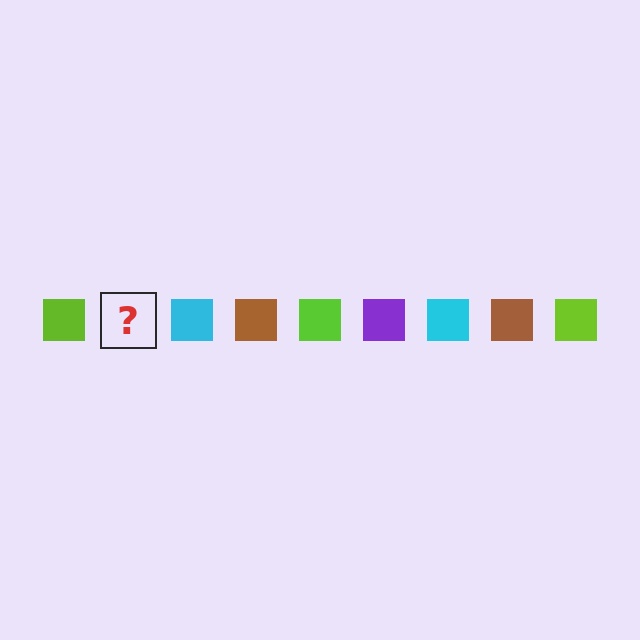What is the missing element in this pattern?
The missing element is a purple square.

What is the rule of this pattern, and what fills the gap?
The rule is that the pattern cycles through lime, purple, cyan, brown squares. The gap should be filled with a purple square.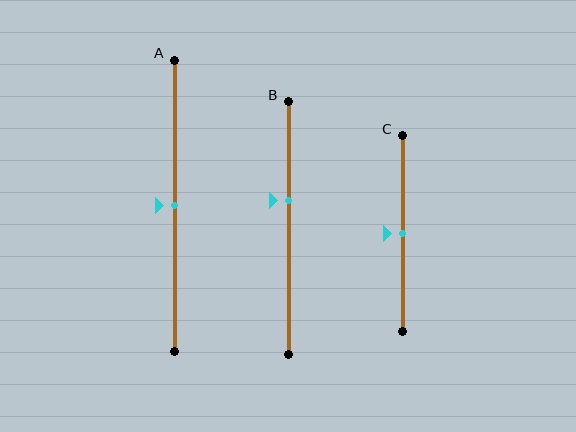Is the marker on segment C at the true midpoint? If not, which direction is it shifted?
Yes, the marker on segment C is at the true midpoint.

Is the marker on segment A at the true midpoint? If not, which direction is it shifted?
Yes, the marker on segment A is at the true midpoint.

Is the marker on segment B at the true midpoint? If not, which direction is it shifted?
No, the marker on segment B is shifted upward by about 11% of the segment length.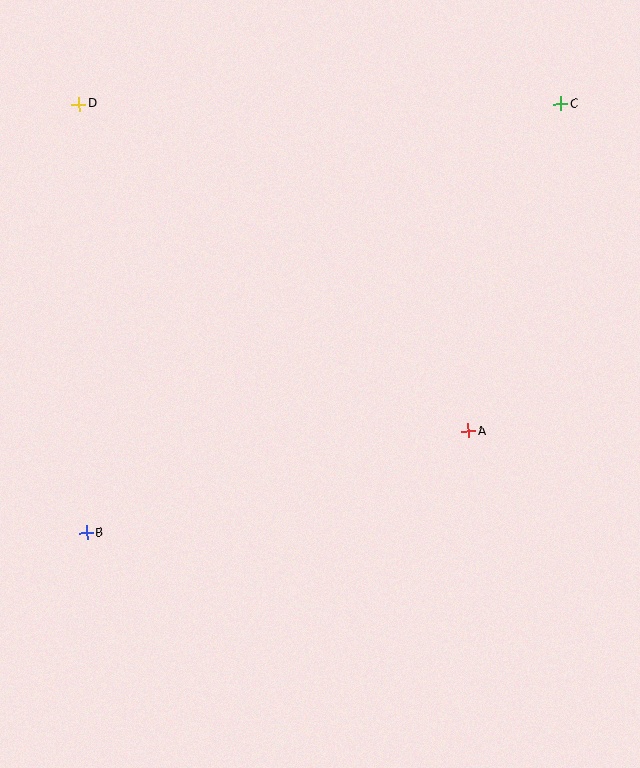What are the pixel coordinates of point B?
Point B is at (86, 533).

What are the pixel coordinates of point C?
Point C is at (560, 104).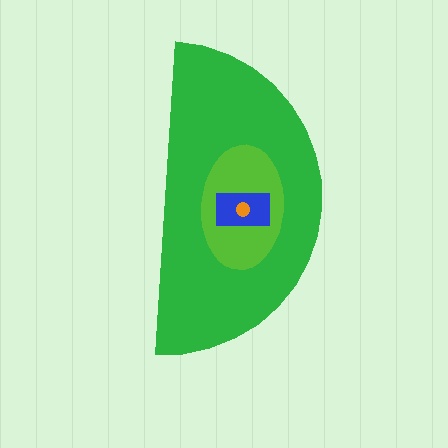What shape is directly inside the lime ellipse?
The blue rectangle.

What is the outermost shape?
The green semicircle.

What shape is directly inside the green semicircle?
The lime ellipse.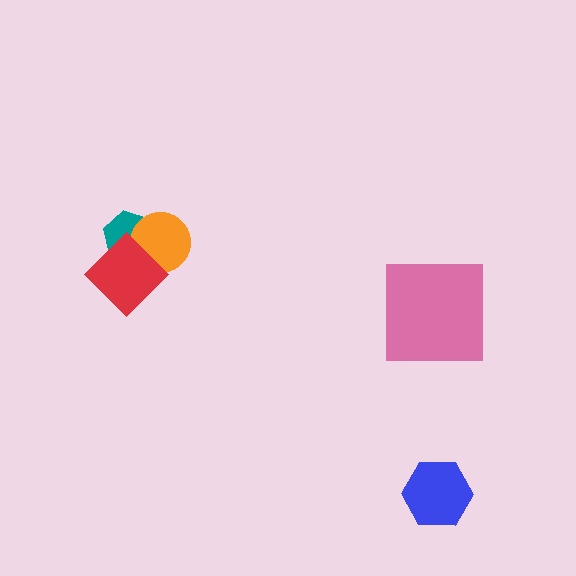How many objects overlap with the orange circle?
2 objects overlap with the orange circle.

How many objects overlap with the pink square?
0 objects overlap with the pink square.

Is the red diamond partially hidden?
No, no other shape covers it.